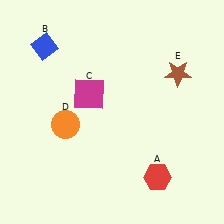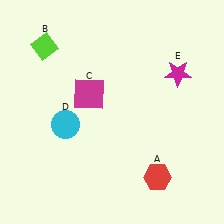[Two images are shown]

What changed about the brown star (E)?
In Image 1, E is brown. In Image 2, it changed to magenta.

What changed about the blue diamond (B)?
In Image 1, B is blue. In Image 2, it changed to lime.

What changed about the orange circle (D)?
In Image 1, D is orange. In Image 2, it changed to cyan.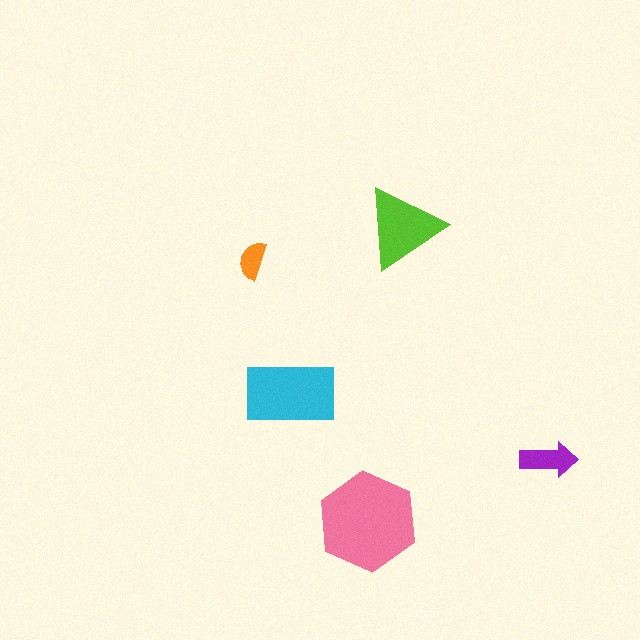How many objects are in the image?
There are 5 objects in the image.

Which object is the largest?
The pink hexagon.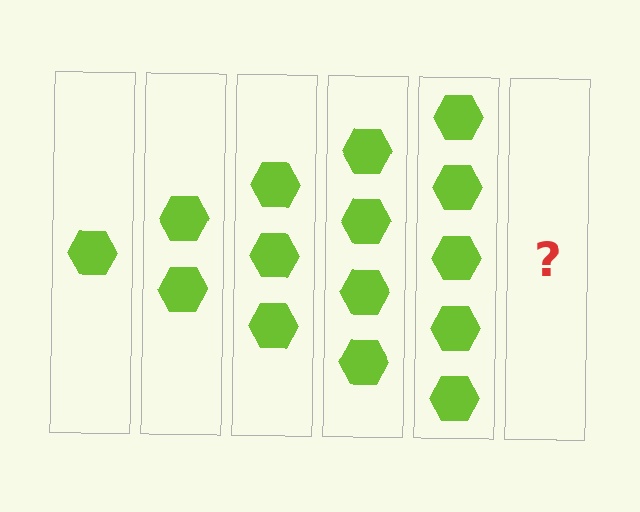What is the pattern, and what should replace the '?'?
The pattern is that each step adds one more hexagon. The '?' should be 6 hexagons.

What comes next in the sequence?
The next element should be 6 hexagons.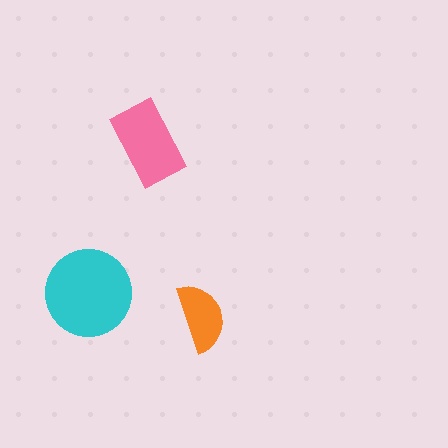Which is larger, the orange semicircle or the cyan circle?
The cyan circle.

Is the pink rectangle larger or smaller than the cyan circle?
Smaller.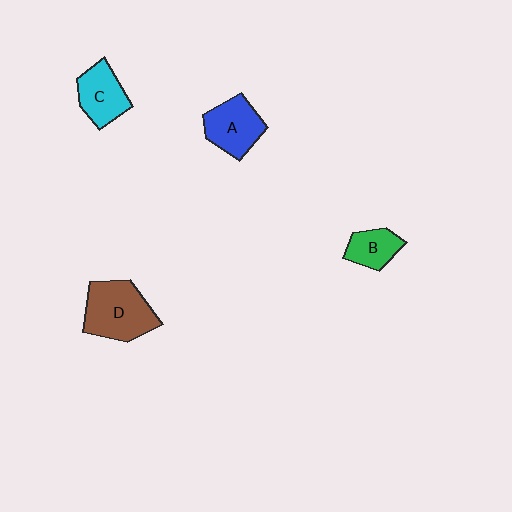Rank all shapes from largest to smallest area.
From largest to smallest: D (brown), A (blue), C (cyan), B (green).